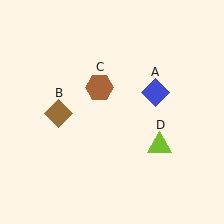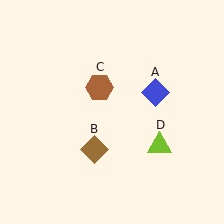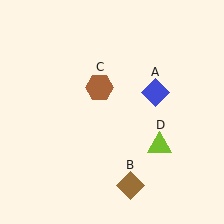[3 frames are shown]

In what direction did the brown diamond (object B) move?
The brown diamond (object B) moved down and to the right.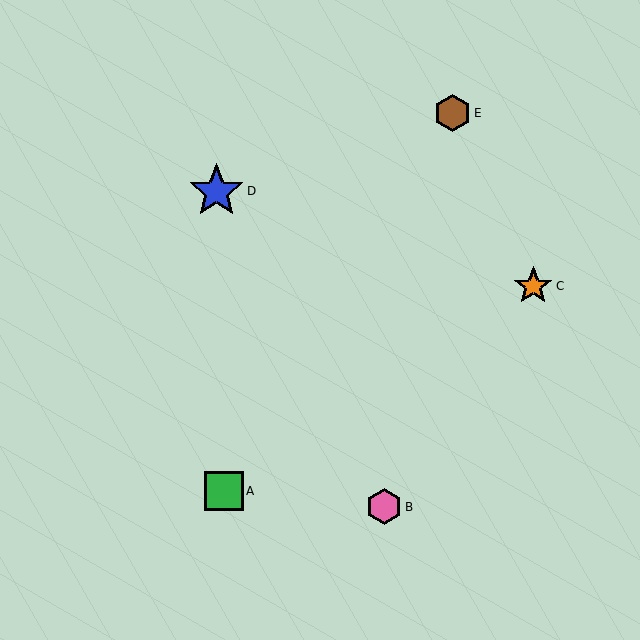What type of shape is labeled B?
Shape B is a pink hexagon.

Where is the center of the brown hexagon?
The center of the brown hexagon is at (453, 113).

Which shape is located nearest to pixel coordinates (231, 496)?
The green square (labeled A) at (224, 491) is nearest to that location.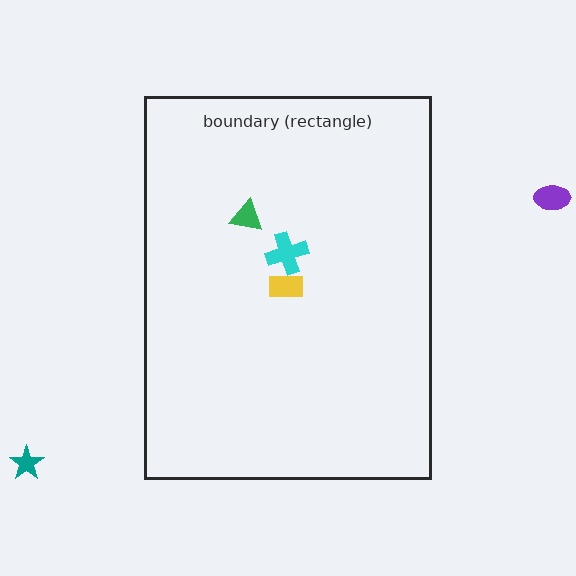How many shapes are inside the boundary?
3 inside, 2 outside.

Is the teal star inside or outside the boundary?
Outside.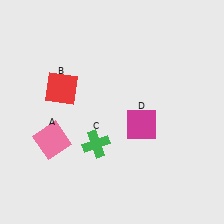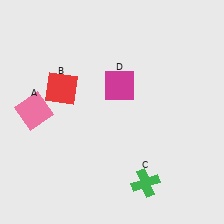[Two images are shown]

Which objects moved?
The objects that moved are: the pink square (A), the green cross (C), the magenta square (D).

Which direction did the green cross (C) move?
The green cross (C) moved right.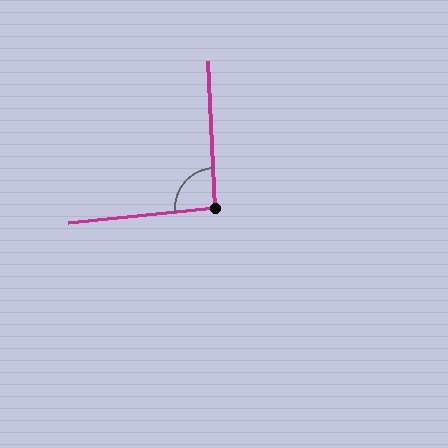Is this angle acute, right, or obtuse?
It is approximately a right angle.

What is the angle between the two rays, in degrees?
Approximately 93 degrees.